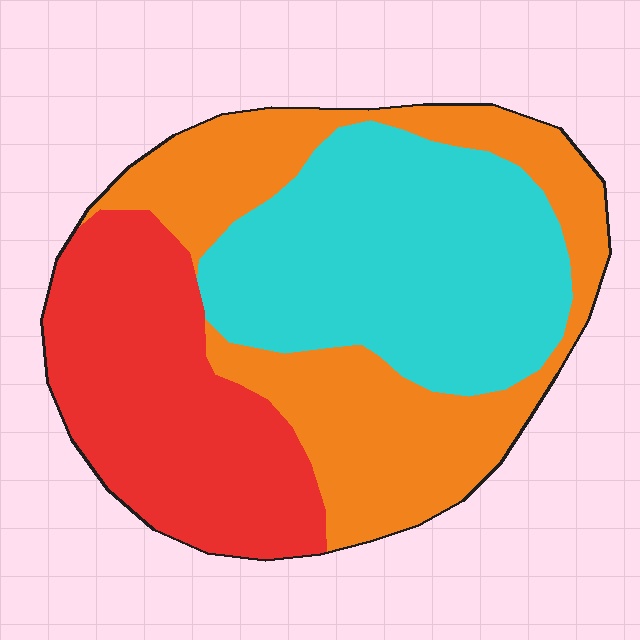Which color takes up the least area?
Red, at roughly 30%.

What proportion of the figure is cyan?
Cyan covers 36% of the figure.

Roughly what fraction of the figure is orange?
Orange covers around 35% of the figure.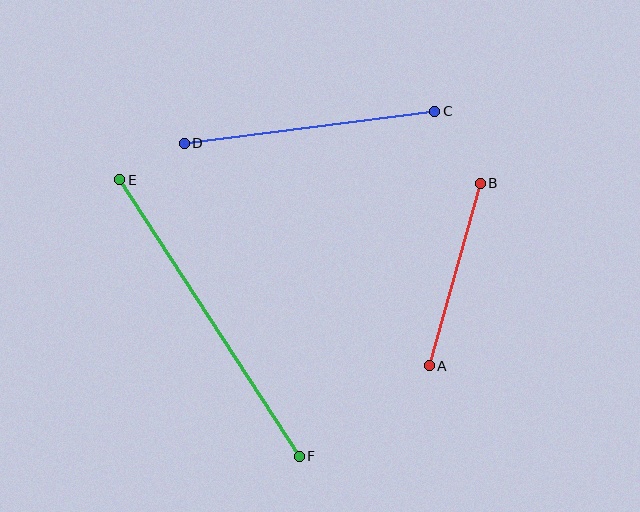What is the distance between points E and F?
The distance is approximately 330 pixels.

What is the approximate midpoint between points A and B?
The midpoint is at approximately (455, 275) pixels.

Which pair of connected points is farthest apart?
Points E and F are farthest apart.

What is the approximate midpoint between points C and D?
The midpoint is at approximately (309, 127) pixels.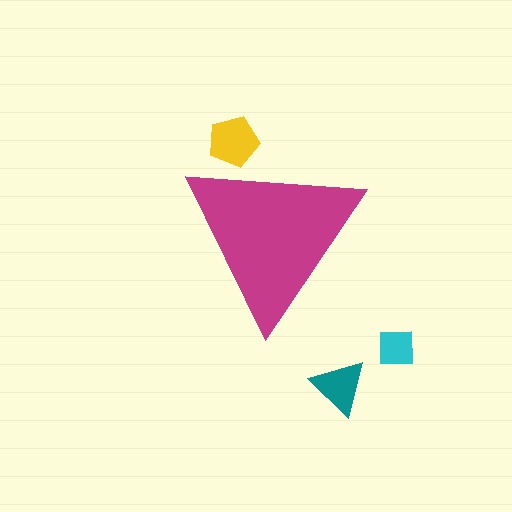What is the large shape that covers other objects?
A magenta triangle.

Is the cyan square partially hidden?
No, the cyan square is fully visible.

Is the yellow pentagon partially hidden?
Yes, the yellow pentagon is partially hidden behind the magenta triangle.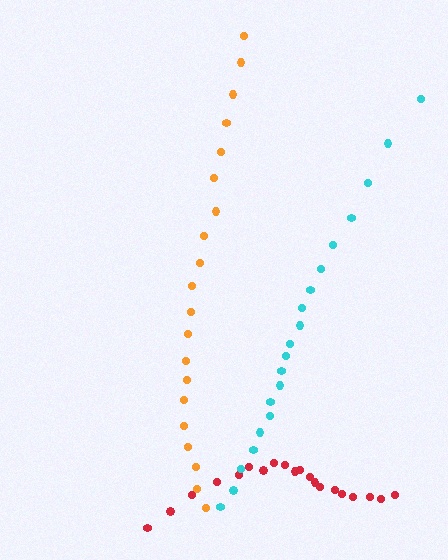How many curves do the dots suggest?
There are 3 distinct paths.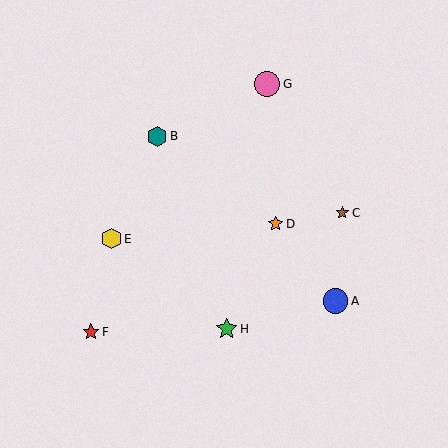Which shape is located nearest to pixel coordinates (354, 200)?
The brown star (labeled C) at (342, 213) is nearest to that location.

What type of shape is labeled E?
Shape E is a yellow hexagon.